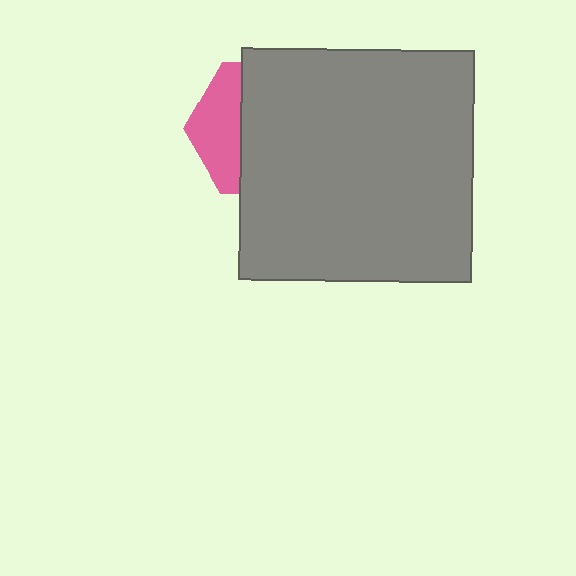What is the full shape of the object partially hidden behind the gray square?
The partially hidden object is a pink hexagon.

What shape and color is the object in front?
The object in front is a gray square.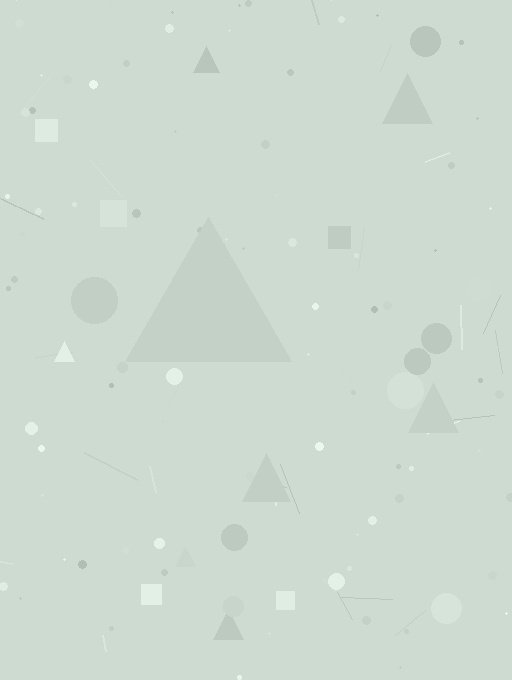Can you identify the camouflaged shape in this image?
The camouflaged shape is a triangle.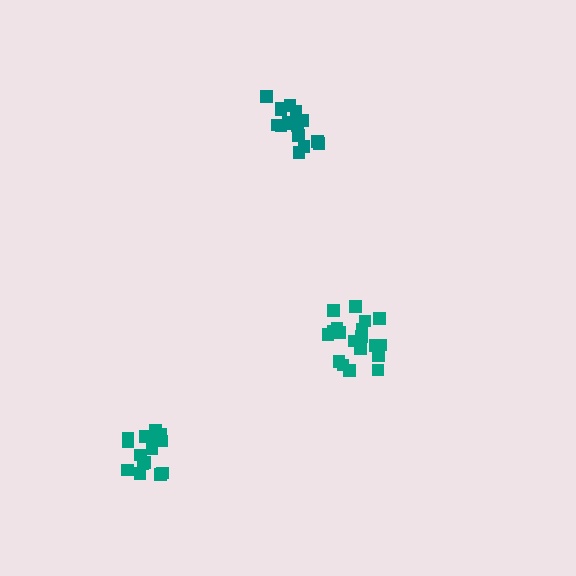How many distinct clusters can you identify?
There are 3 distinct clusters.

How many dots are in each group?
Group 1: 19 dots, Group 2: 15 dots, Group 3: 19 dots (53 total).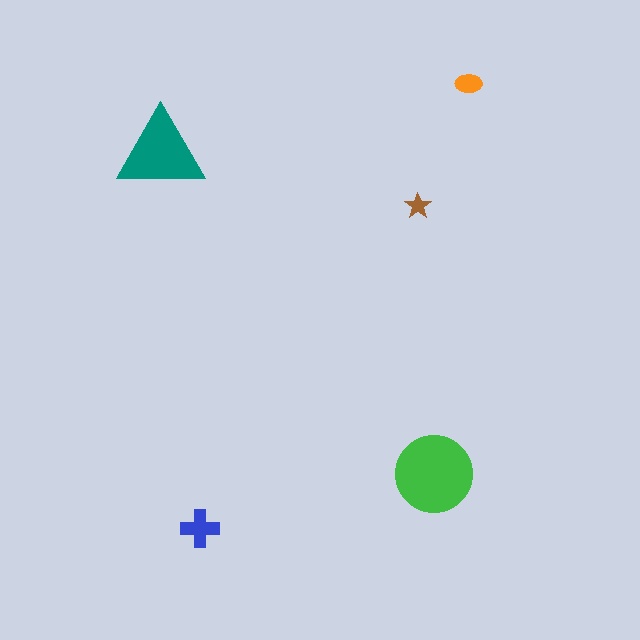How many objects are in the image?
There are 5 objects in the image.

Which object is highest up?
The orange ellipse is topmost.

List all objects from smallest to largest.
The brown star, the orange ellipse, the blue cross, the teal triangle, the green circle.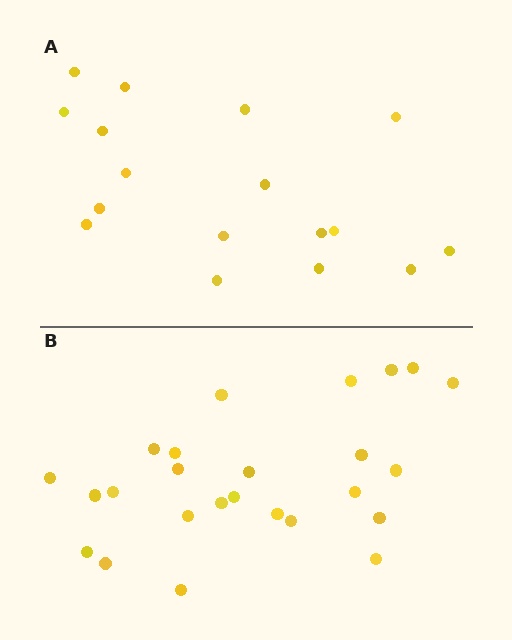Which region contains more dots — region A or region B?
Region B (the bottom region) has more dots.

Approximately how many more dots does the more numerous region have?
Region B has roughly 8 or so more dots than region A.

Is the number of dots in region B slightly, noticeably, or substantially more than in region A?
Region B has substantially more. The ratio is roughly 1.5 to 1.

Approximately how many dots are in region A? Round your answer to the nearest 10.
About 20 dots. (The exact count is 17, which rounds to 20.)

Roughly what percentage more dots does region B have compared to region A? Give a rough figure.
About 45% more.